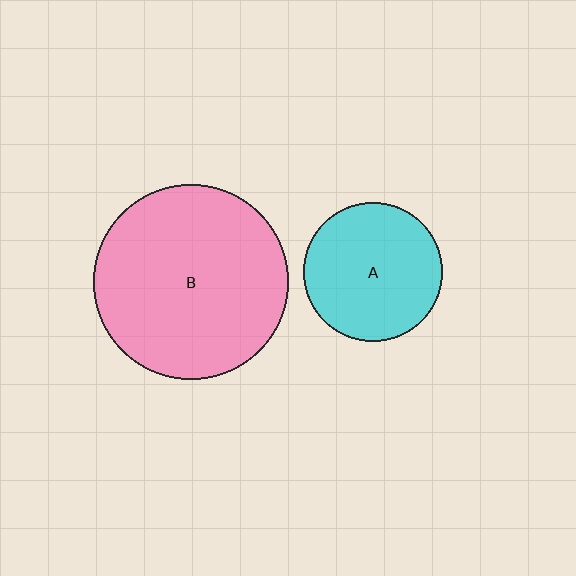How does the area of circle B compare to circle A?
Approximately 2.0 times.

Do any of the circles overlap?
No, none of the circles overlap.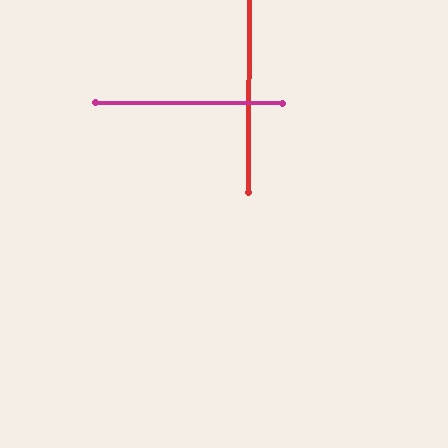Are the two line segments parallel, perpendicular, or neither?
Perpendicular — they meet at approximately 90°.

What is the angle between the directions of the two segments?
Approximately 90 degrees.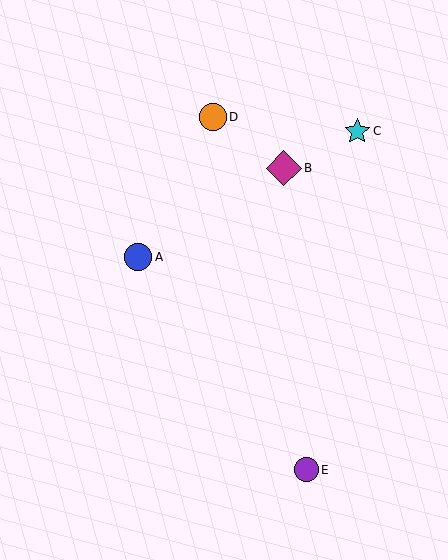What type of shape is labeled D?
Shape D is an orange circle.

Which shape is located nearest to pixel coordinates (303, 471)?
The purple circle (labeled E) at (306, 470) is nearest to that location.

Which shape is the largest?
The magenta diamond (labeled B) is the largest.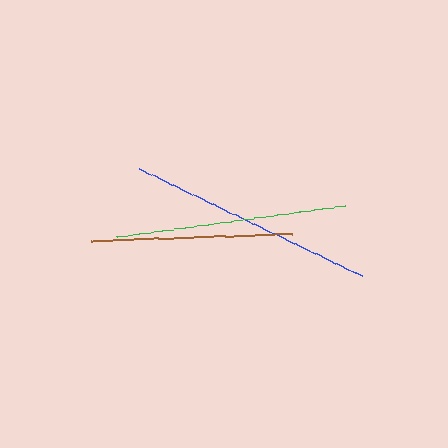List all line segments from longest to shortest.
From longest to shortest: blue, green, brown.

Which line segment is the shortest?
The brown line is the shortest at approximately 201 pixels.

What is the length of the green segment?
The green segment is approximately 231 pixels long.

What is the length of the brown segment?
The brown segment is approximately 201 pixels long.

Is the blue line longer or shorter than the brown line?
The blue line is longer than the brown line.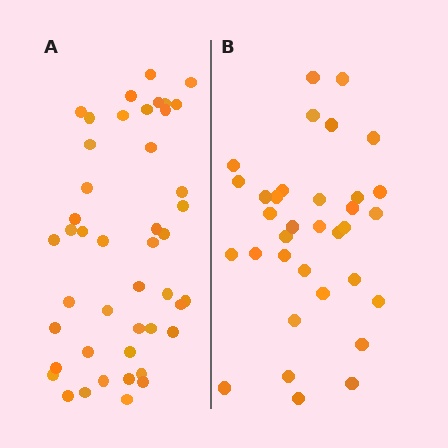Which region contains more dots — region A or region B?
Region A (the left region) has more dots.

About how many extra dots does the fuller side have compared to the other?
Region A has roughly 12 or so more dots than region B.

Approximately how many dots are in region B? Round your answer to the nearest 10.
About 30 dots. (The exact count is 34, which rounds to 30.)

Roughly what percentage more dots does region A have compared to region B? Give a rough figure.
About 30% more.